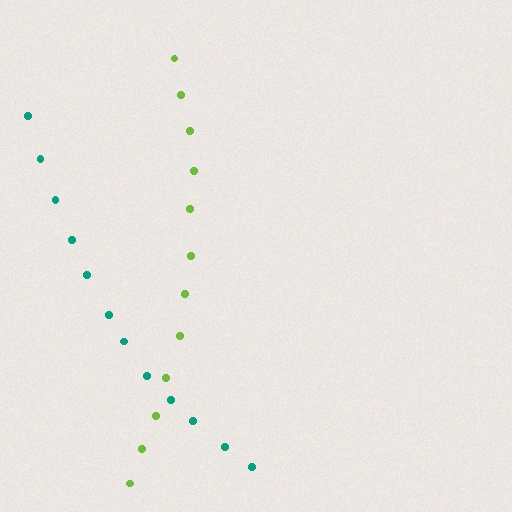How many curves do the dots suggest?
There are 2 distinct paths.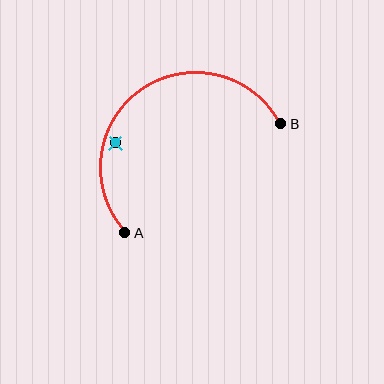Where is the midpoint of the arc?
The arc midpoint is the point on the curve farthest from the straight line joining A and B. It sits above and to the left of that line.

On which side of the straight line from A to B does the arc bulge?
The arc bulges above and to the left of the straight line connecting A and B.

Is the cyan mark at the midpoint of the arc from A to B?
No — the cyan mark does not lie on the arc at all. It sits slightly inside the curve.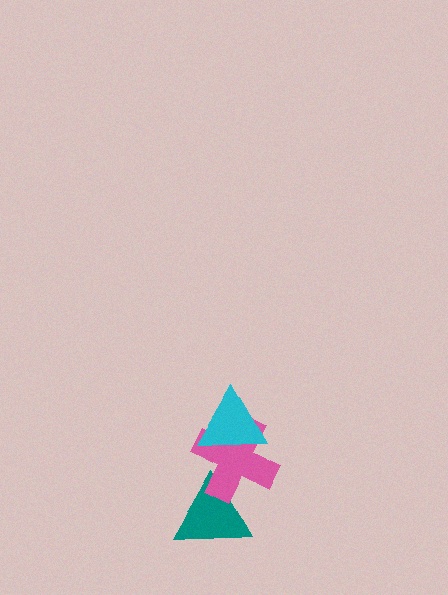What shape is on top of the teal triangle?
The pink cross is on top of the teal triangle.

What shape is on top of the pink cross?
The cyan triangle is on top of the pink cross.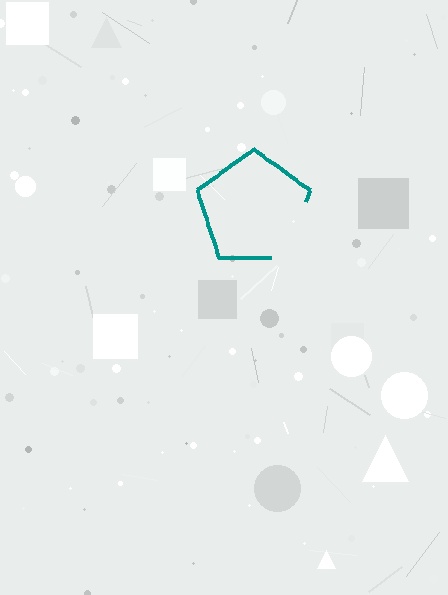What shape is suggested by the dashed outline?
The dashed outline suggests a pentagon.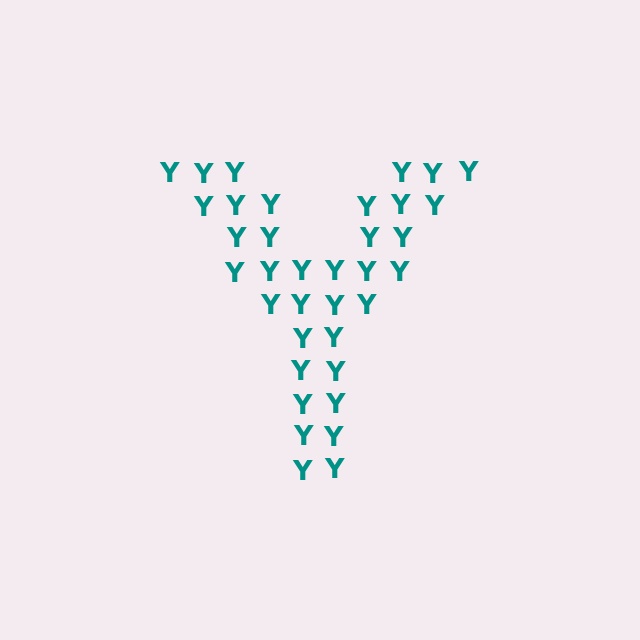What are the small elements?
The small elements are letter Y's.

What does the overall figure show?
The overall figure shows the letter Y.